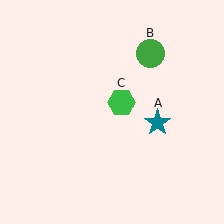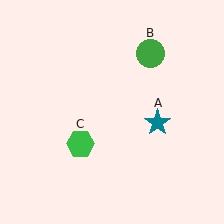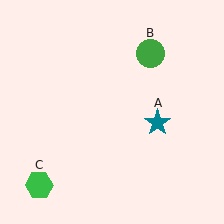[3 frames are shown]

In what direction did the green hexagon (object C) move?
The green hexagon (object C) moved down and to the left.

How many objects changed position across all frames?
1 object changed position: green hexagon (object C).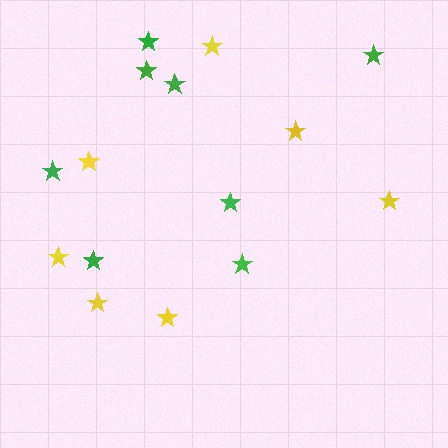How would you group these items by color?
There are 2 groups: one group of yellow stars (7) and one group of green stars (8).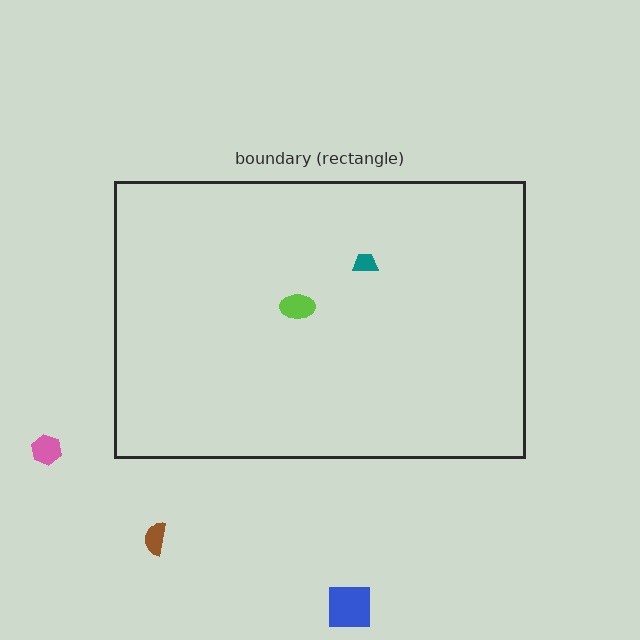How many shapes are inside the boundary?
2 inside, 3 outside.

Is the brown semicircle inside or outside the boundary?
Outside.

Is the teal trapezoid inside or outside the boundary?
Inside.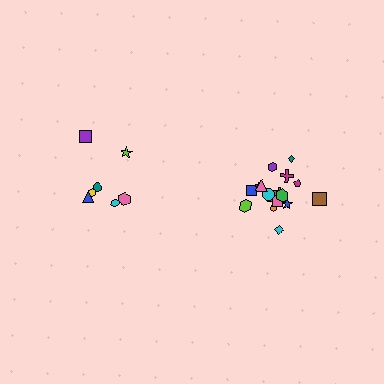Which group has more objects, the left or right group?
The right group.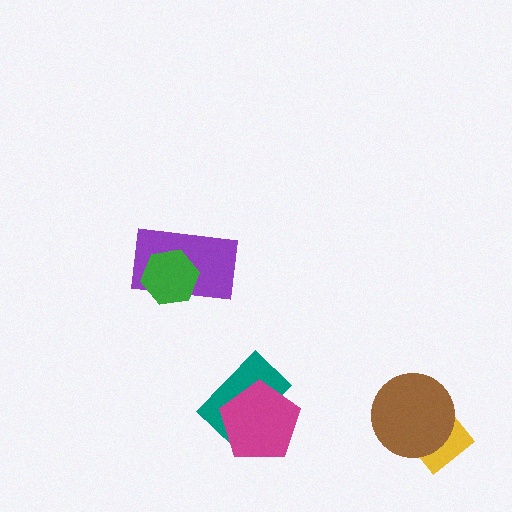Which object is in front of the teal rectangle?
The magenta pentagon is in front of the teal rectangle.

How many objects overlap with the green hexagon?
1 object overlaps with the green hexagon.